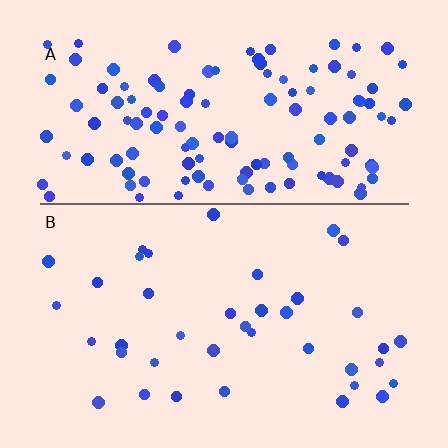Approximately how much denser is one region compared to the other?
Approximately 3.2× — region A over region B.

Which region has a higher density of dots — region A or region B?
A (the top).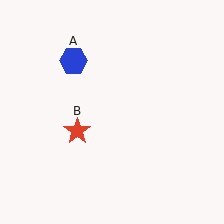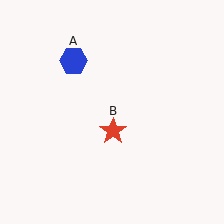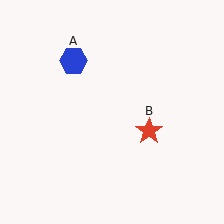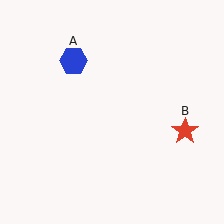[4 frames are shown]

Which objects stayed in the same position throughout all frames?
Blue hexagon (object A) remained stationary.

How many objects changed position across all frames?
1 object changed position: red star (object B).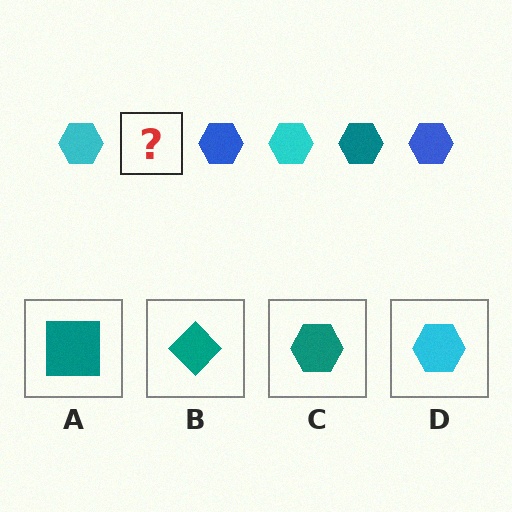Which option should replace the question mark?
Option C.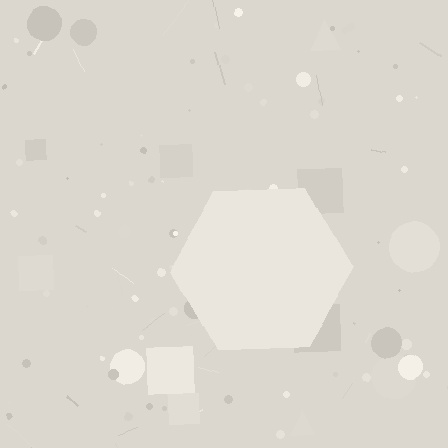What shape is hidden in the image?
A hexagon is hidden in the image.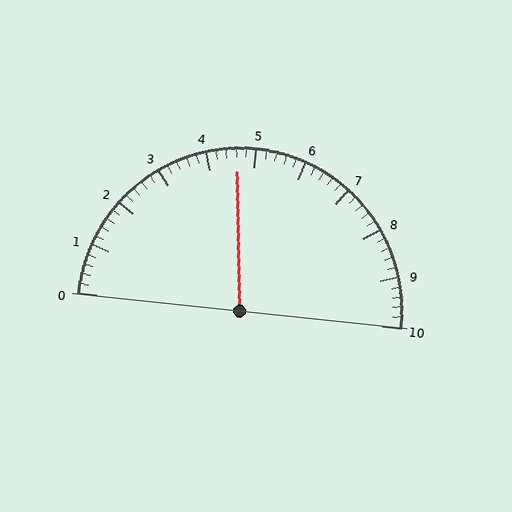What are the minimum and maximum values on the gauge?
The gauge ranges from 0 to 10.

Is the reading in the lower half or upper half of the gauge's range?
The reading is in the lower half of the range (0 to 10).